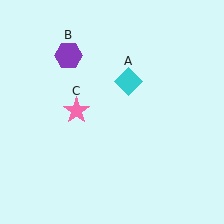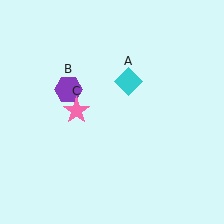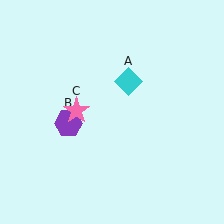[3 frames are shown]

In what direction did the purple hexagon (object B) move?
The purple hexagon (object B) moved down.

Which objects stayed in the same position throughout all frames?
Cyan diamond (object A) and pink star (object C) remained stationary.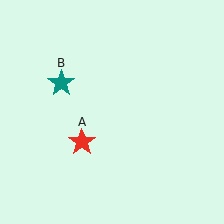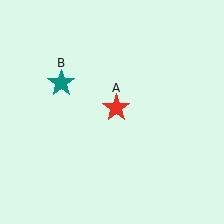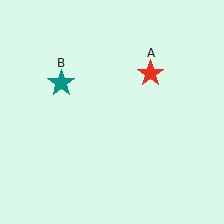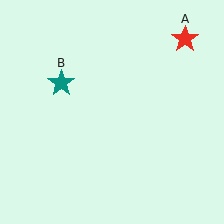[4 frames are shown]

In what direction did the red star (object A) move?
The red star (object A) moved up and to the right.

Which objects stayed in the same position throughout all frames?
Teal star (object B) remained stationary.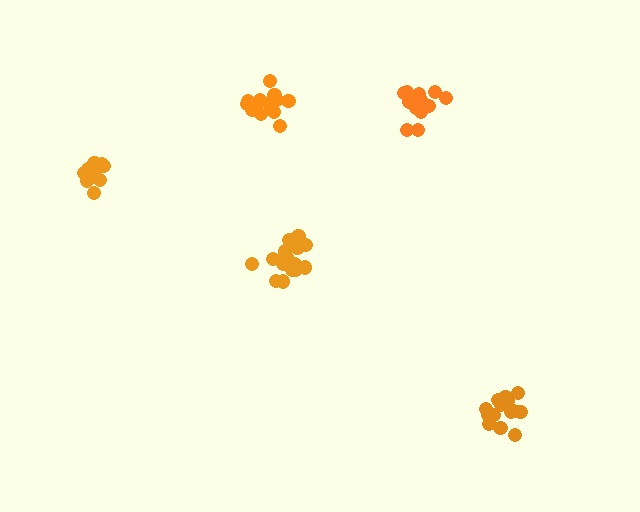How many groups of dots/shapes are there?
There are 5 groups.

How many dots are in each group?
Group 1: 14 dots, Group 2: 16 dots, Group 3: 12 dots, Group 4: 13 dots, Group 5: 13 dots (68 total).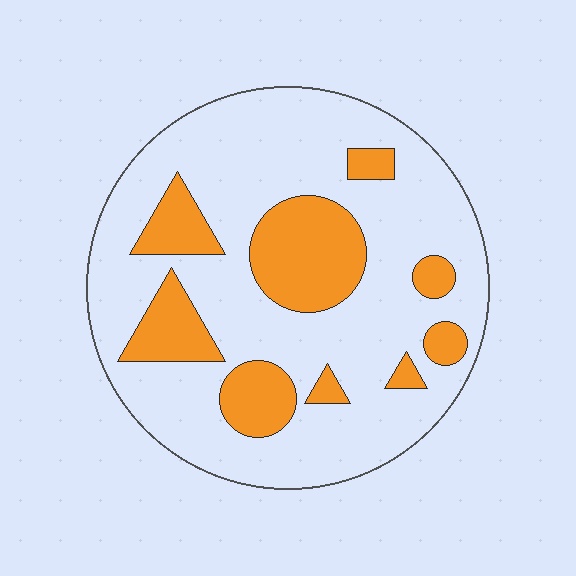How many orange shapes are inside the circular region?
9.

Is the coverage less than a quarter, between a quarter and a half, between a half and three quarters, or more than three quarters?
Less than a quarter.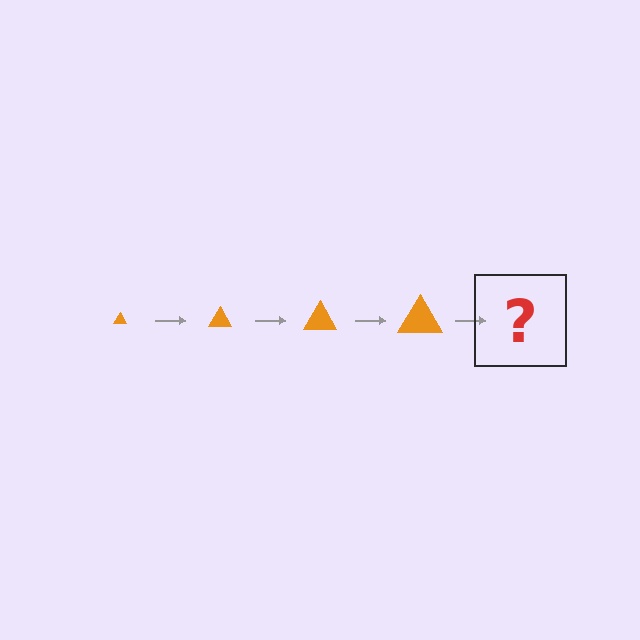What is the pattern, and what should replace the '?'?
The pattern is that the triangle gets progressively larger each step. The '?' should be an orange triangle, larger than the previous one.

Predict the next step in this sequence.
The next step is an orange triangle, larger than the previous one.